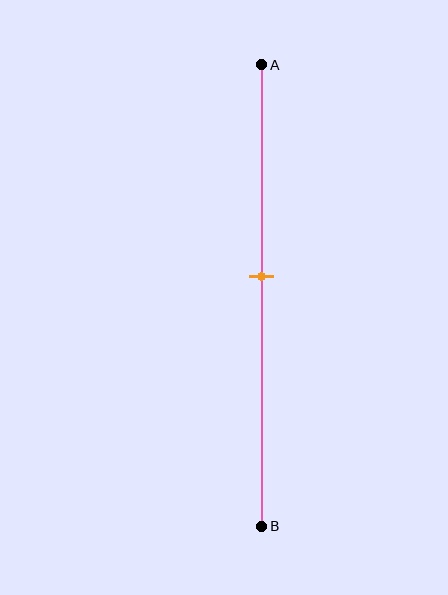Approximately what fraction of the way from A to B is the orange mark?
The orange mark is approximately 45% of the way from A to B.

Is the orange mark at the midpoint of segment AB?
No, the mark is at about 45% from A, not at the 50% midpoint.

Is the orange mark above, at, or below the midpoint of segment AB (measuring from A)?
The orange mark is above the midpoint of segment AB.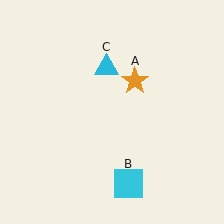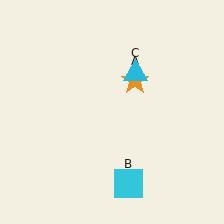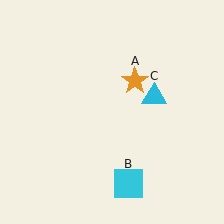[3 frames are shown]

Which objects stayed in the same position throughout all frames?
Orange star (object A) and cyan square (object B) remained stationary.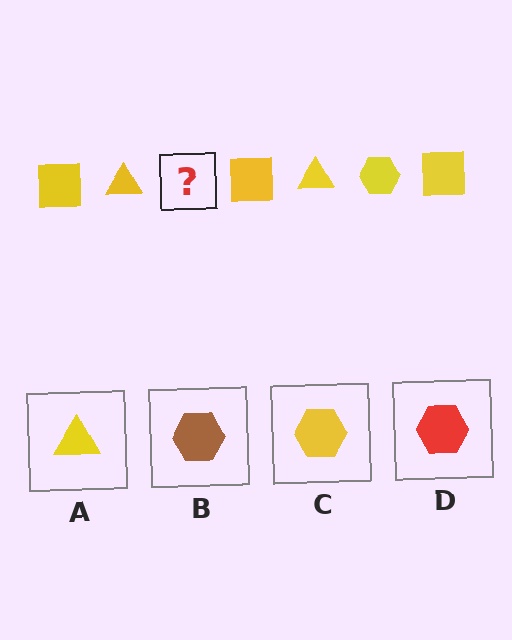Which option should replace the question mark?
Option C.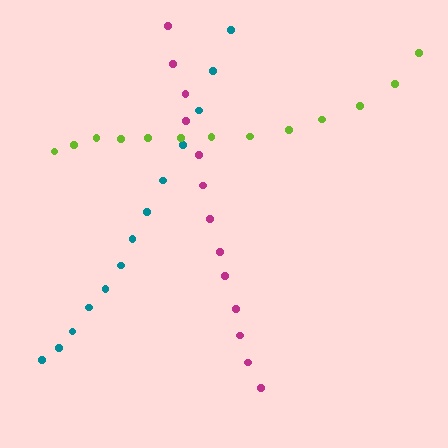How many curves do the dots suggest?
There are 3 distinct paths.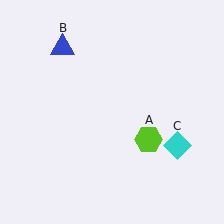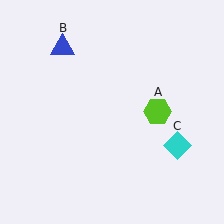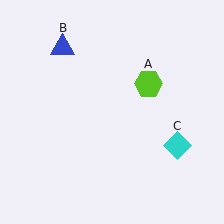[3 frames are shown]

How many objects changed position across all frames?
1 object changed position: lime hexagon (object A).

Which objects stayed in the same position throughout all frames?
Blue triangle (object B) and cyan diamond (object C) remained stationary.